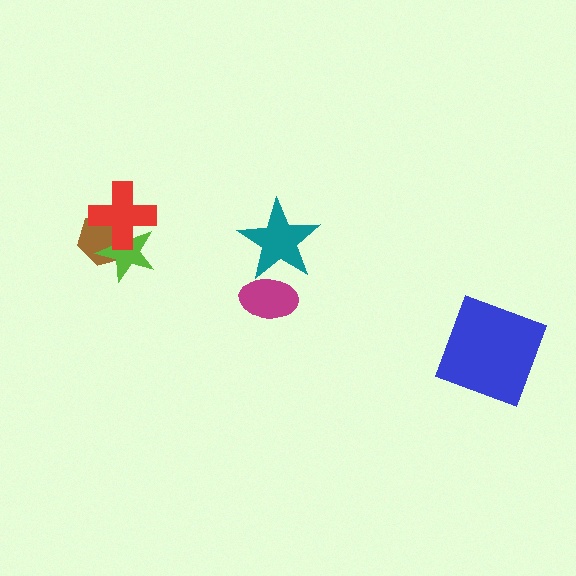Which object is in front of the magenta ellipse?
The teal star is in front of the magenta ellipse.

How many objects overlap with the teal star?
1 object overlaps with the teal star.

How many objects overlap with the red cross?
2 objects overlap with the red cross.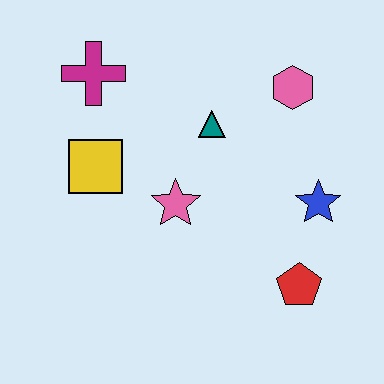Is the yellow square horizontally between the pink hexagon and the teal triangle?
No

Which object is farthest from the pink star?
The pink hexagon is farthest from the pink star.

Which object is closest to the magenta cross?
The yellow square is closest to the magenta cross.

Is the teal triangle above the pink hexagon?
No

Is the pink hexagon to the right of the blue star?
No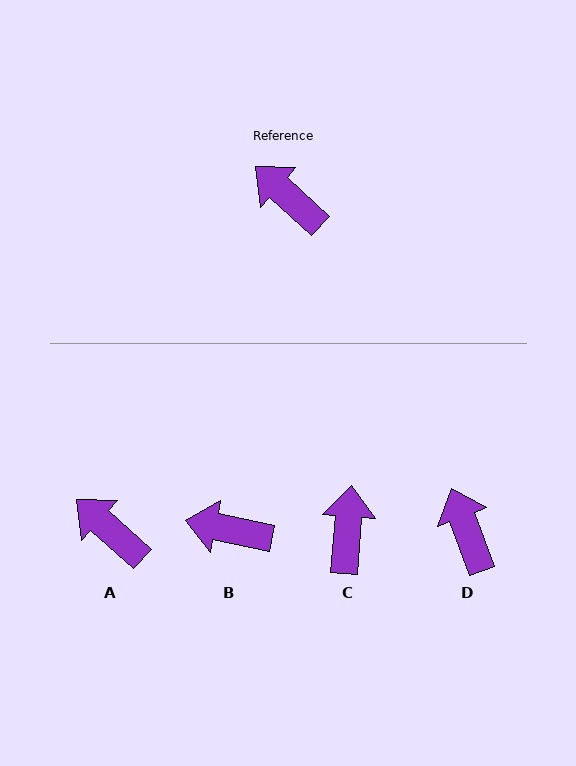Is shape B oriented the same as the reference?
No, it is off by about 31 degrees.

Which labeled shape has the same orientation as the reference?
A.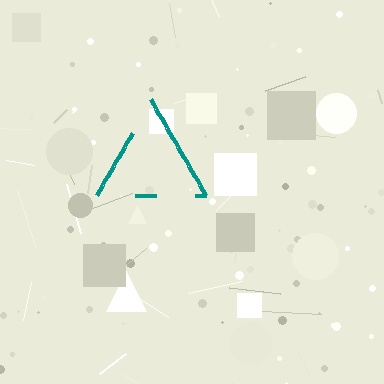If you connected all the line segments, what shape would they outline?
They would outline a triangle.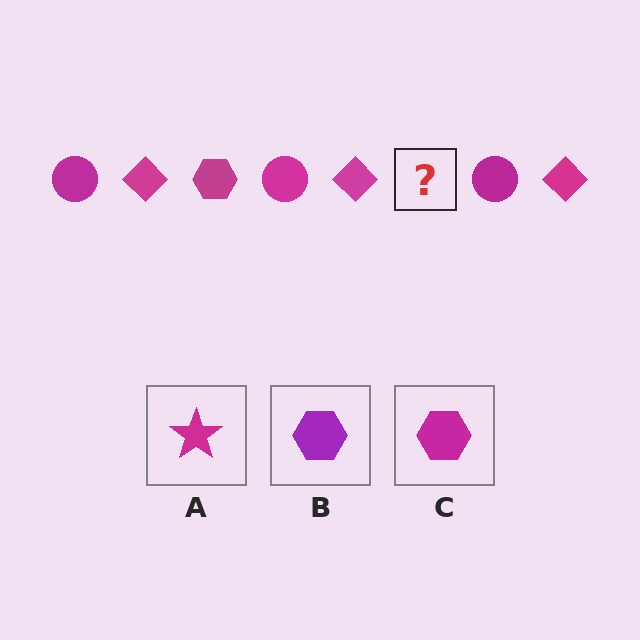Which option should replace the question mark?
Option C.